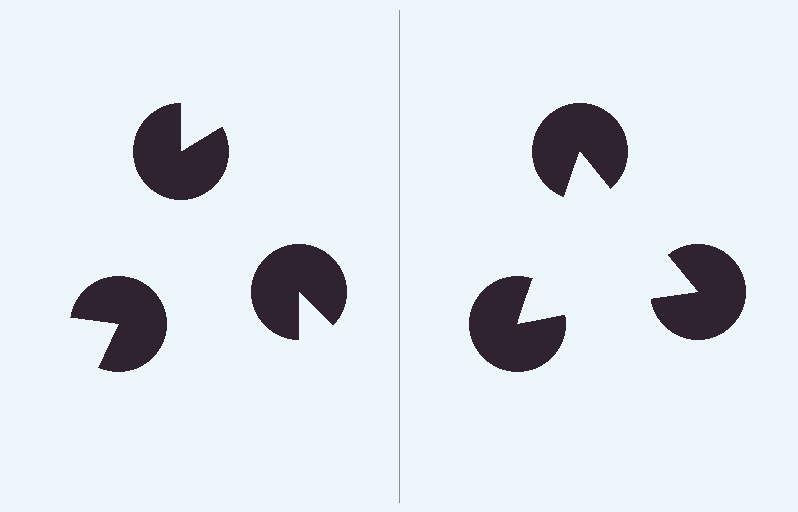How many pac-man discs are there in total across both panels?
6 — 3 on each side.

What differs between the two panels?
The pac-man discs are positioned identically on both sides; only the wedge orientations differ. On the right they align to a triangle; on the left they are misaligned.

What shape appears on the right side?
An illusory triangle.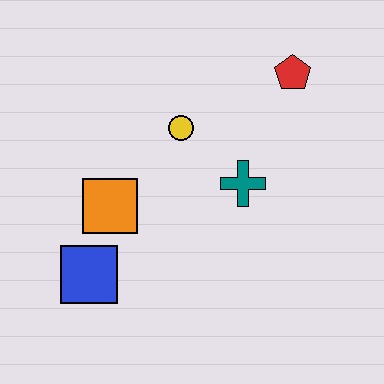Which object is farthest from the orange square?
The red pentagon is farthest from the orange square.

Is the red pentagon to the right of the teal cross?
Yes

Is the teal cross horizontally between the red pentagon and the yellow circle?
Yes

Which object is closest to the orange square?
The blue square is closest to the orange square.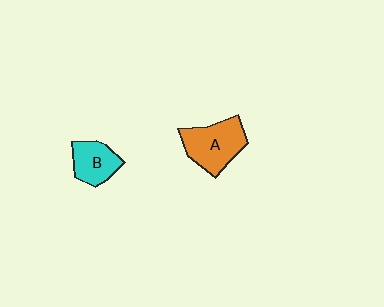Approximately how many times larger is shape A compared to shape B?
Approximately 1.5 times.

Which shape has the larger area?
Shape A (orange).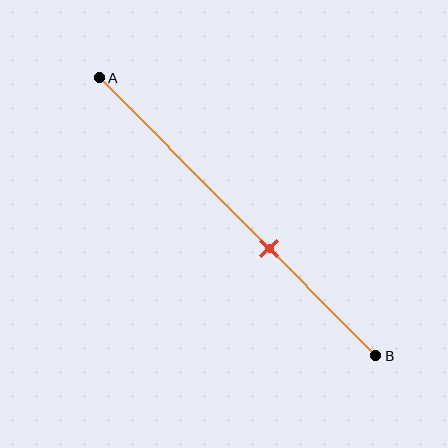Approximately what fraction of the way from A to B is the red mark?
The red mark is approximately 60% of the way from A to B.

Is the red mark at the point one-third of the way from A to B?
No, the mark is at about 60% from A, not at the 33% one-third point.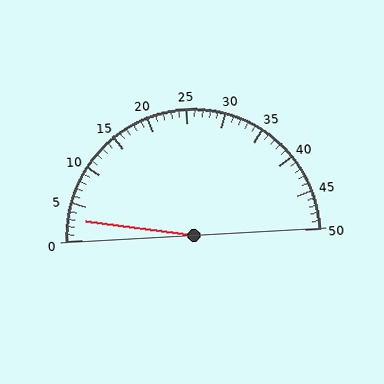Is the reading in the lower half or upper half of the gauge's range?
The reading is in the lower half of the range (0 to 50).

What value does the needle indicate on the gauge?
The needle indicates approximately 3.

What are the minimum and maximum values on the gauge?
The gauge ranges from 0 to 50.